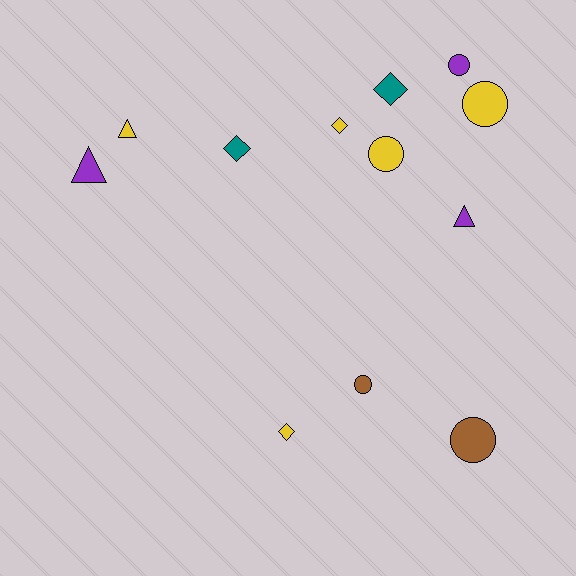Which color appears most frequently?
Yellow, with 5 objects.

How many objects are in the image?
There are 12 objects.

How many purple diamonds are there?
There are no purple diamonds.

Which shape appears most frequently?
Circle, with 5 objects.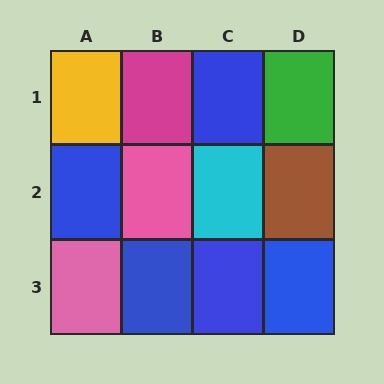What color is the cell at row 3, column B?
Blue.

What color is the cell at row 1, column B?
Magenta.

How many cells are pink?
2 cells are pink.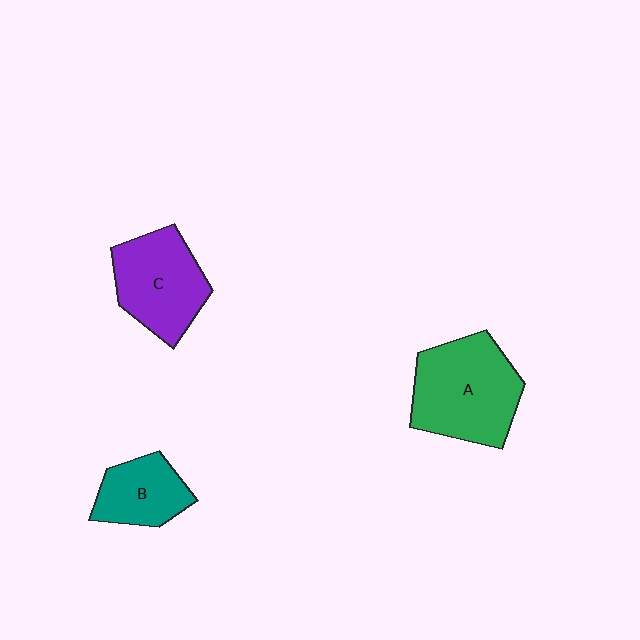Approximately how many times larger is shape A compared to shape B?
Approximately 1.8 times.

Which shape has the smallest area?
Shape B (teal).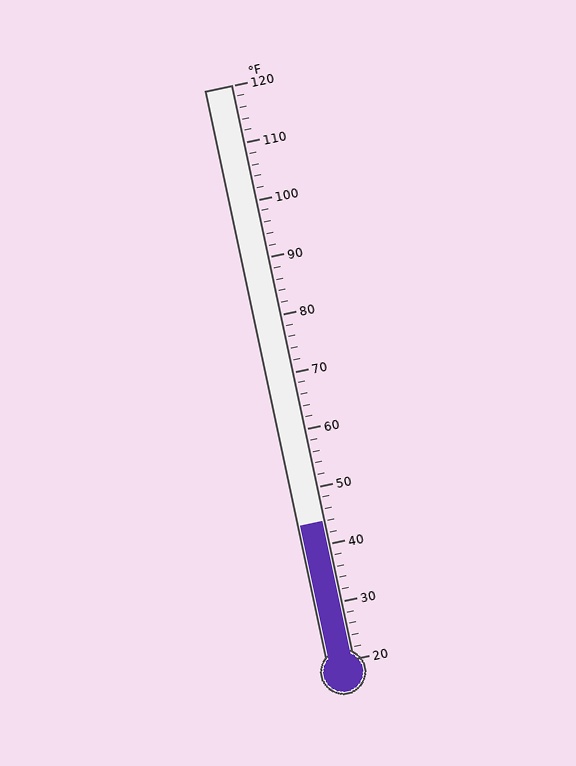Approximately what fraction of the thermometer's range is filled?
The thermometer is filled to approximately 25% of its range.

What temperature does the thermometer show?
The thermometer shows approximately 44°F.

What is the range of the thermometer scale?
The thermometer scale ranges from 20°F to 120°F.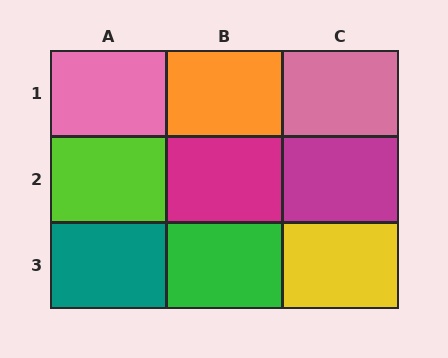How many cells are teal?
1 cell is teal.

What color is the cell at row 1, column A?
Pink.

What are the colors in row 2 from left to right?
Lime, magenta, magenta.